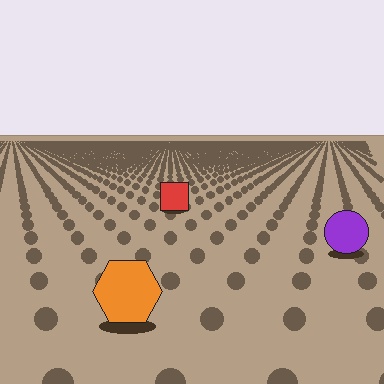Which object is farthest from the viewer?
The red square is farthest from the viewer. It appears smaller and the ground texture around it is denser.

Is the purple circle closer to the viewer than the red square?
Yes. The purple circle is closer — you can tell from the texture gradient: the ground texture is coarser near it.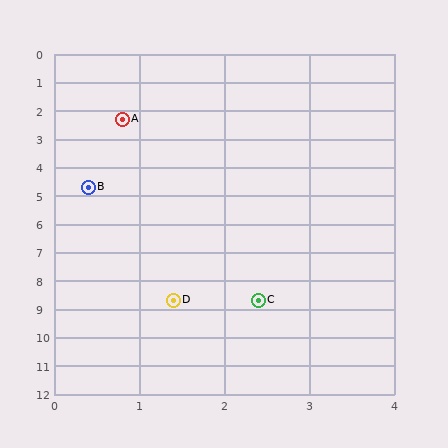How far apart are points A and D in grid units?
Points A and D are about 6.4 grid units apart.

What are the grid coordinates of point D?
Point D is at approximately (1.4, 8.7).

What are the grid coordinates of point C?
Point C is at approximately (2.4, 8.7).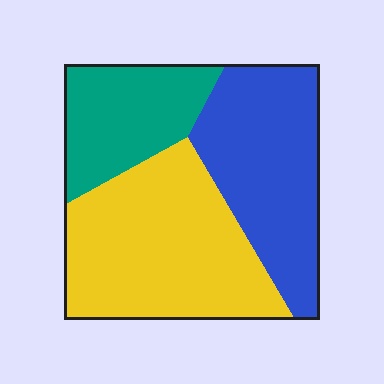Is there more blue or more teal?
Blue.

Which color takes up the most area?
Yellow, at roughly 45%.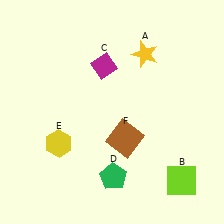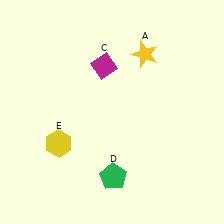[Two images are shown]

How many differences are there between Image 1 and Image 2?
There are 2 differences between the two images.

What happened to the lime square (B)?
The lime square (B) was removed in Image 2. It was in the bottom-right area of Image 1.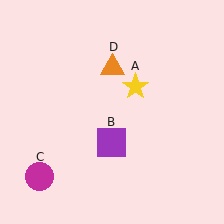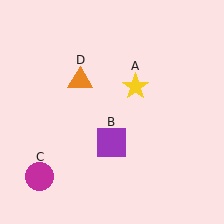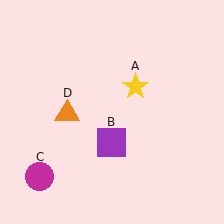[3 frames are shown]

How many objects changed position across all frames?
1 object changed position: orange triangle (object D).